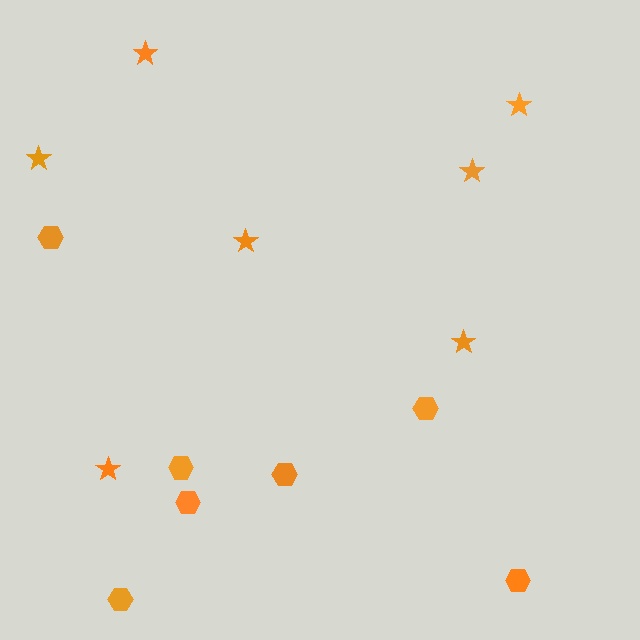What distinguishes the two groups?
There are 2 groups: one group of hexagons (7) and one group of stars (7).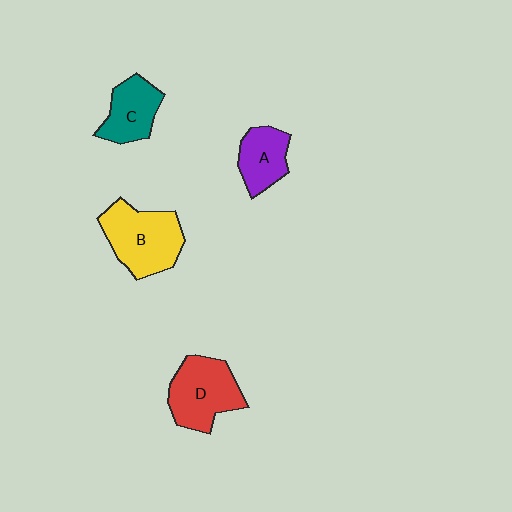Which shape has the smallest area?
Shape A (purple).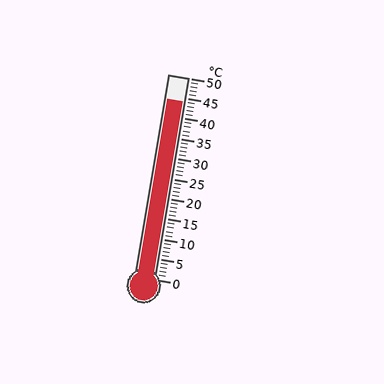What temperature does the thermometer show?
The thermometer shows approximately 44°C.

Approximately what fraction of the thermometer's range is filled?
The thermometer is filled to approximately 90% of its range.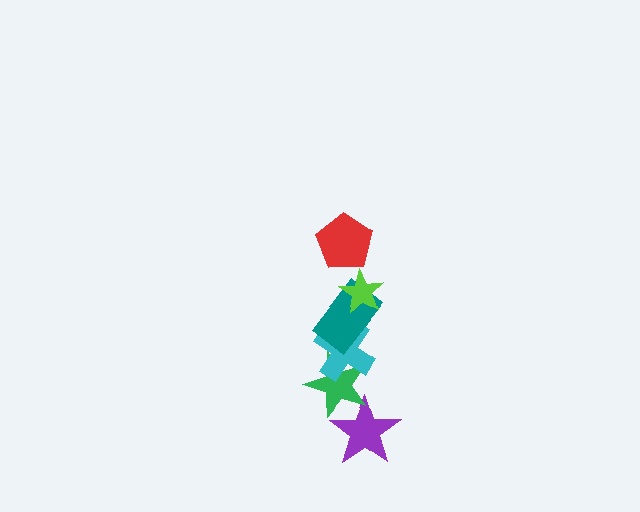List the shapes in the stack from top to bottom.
From top to bottom: the red pentagon, the lime star, the teal rectangle, the cyan cross, the green star, the purple star.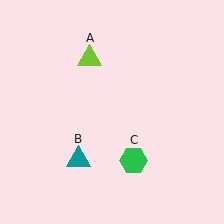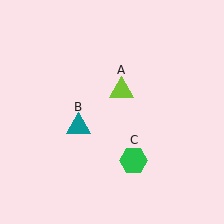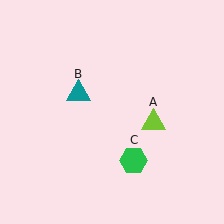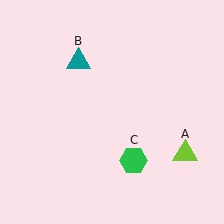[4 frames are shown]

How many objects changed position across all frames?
2 objects changed position: lime triangle (object A), teal triangle (object B).